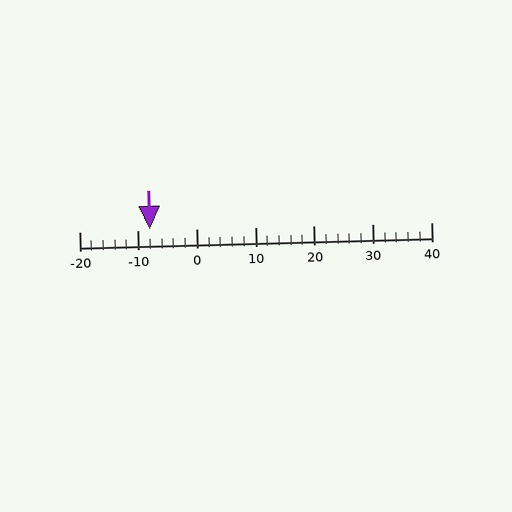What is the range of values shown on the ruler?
The ruler shows values from -20 to 40.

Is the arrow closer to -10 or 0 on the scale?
The arrow is closer to -10.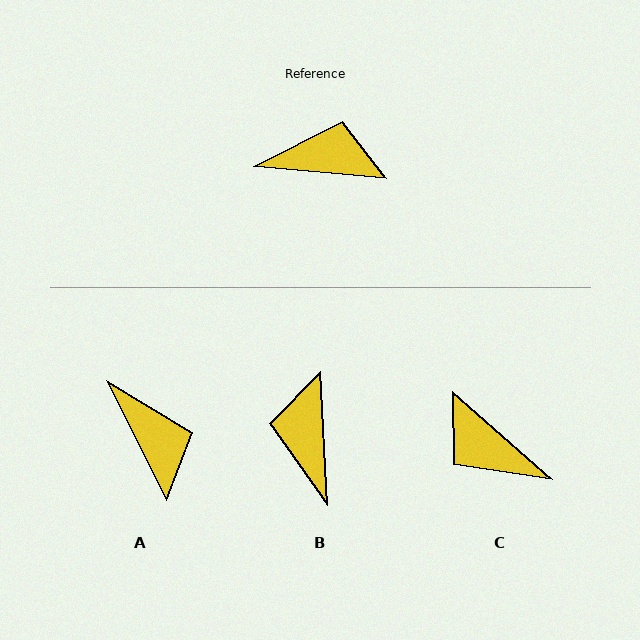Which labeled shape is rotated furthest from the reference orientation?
C, about 144 degrees away.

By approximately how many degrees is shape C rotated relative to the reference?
Approximately 144 degrees counter-clockwise.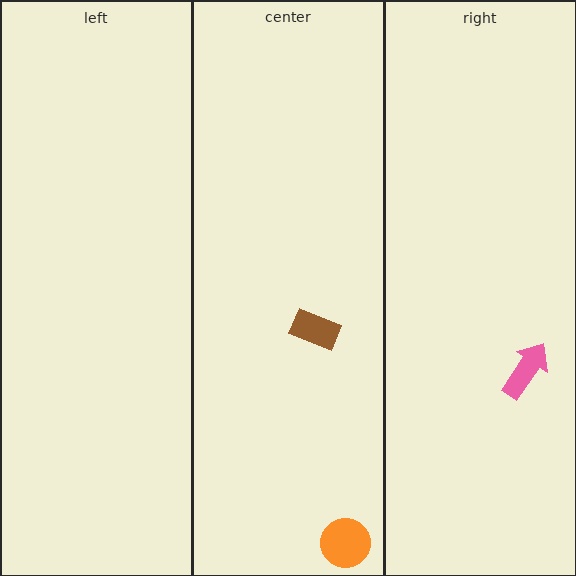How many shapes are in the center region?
2.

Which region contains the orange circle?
The center region.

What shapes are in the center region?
The brown rectangle, the orange circle.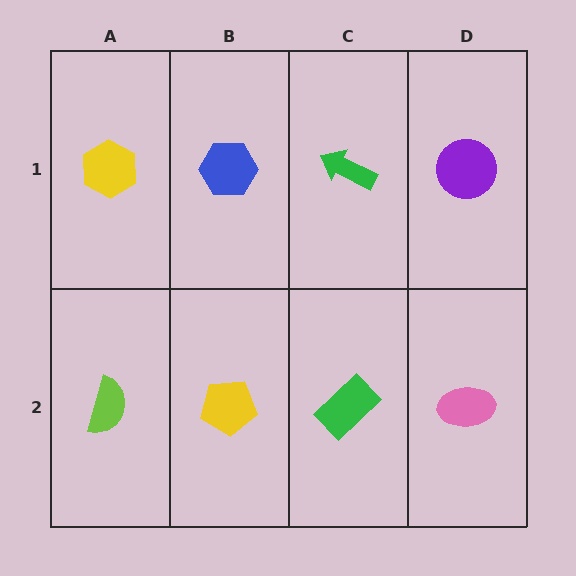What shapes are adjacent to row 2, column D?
A purple circle (row 1, column D), a green rectangle (row 2, column C).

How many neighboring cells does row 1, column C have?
3.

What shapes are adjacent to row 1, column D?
A pink ellipse (row 2, column D), a green arrow (row 1, column C).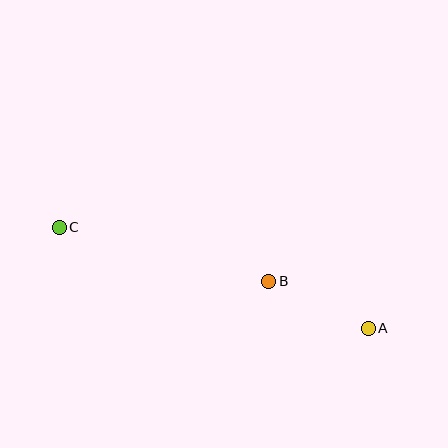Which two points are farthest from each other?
Points A and C are farthest from each other.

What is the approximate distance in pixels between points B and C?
The distance between B and C is approximately 216 pixels.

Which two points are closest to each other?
Points A and B are closest to each other.